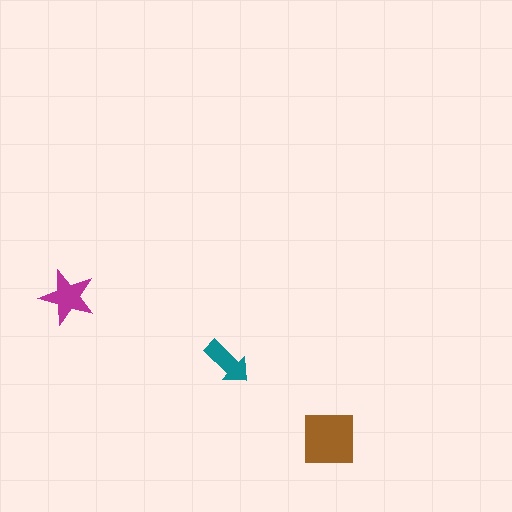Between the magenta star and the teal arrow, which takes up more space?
The magenta star.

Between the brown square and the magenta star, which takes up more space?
The brown square.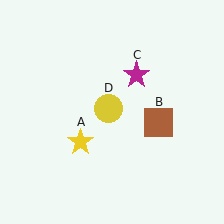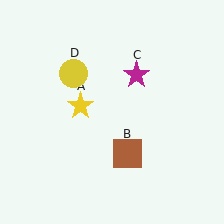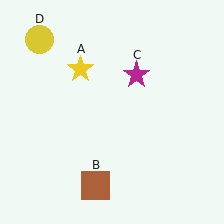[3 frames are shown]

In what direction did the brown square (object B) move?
The brown square (object B) moved down and to the left.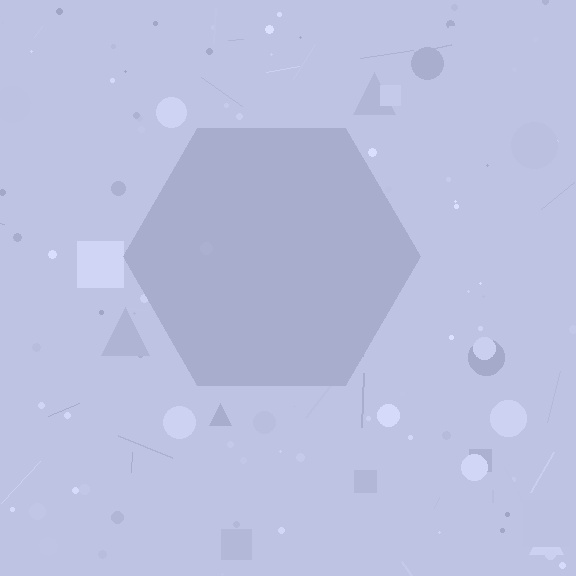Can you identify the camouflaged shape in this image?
The camouflaged shape is a hexagon.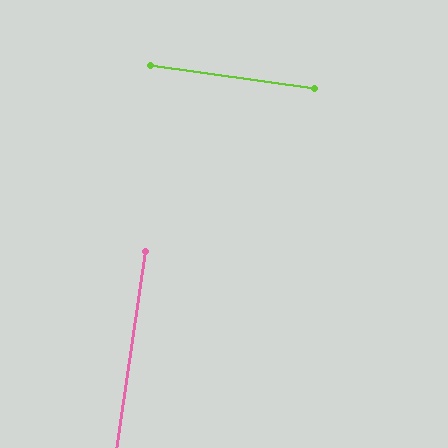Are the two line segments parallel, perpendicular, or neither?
Perpendicular — they meet at approximately 90°.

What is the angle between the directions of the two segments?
Approximately 90 degrees.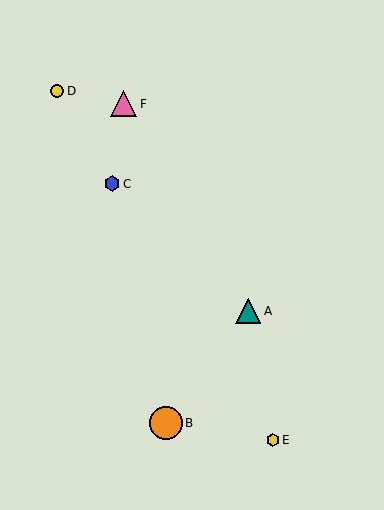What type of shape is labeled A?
Shape A is a teal triangle.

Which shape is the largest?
The orange circle (labeled B) is the largest.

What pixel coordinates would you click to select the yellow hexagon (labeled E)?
Click at (273, 440) to select the yellow hexagon E.